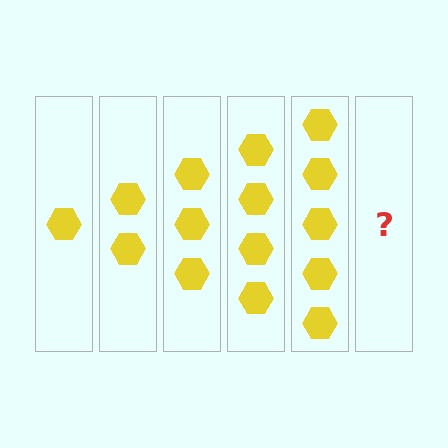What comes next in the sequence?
The next element should be 6 hexagons.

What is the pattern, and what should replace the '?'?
The pattern is that each step adds one more hexagon. The '?' should be 6 hexagons.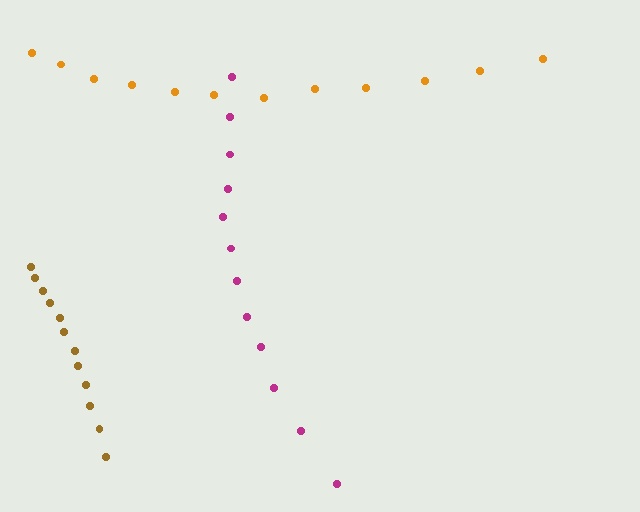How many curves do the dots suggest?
There are 3 distinct paths.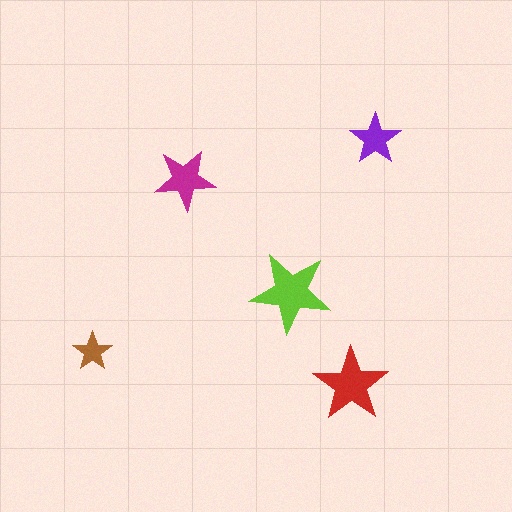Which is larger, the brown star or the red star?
The red one.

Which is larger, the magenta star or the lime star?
The lime one.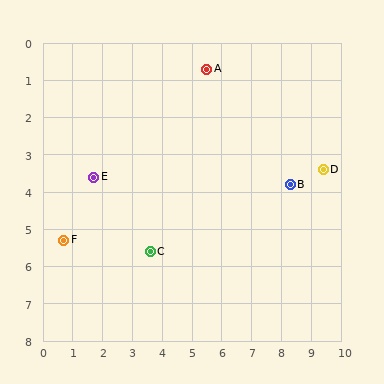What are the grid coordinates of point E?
Point E is at approximately (1.7, 3.6).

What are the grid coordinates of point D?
Point D is at approximately (9.4, 3.4).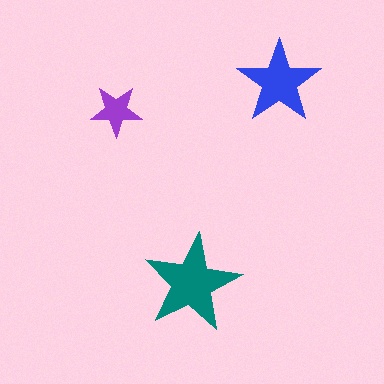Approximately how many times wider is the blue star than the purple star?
About 1.5 times wider.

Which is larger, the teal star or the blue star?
The teal one.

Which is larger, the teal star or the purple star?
The teal one.